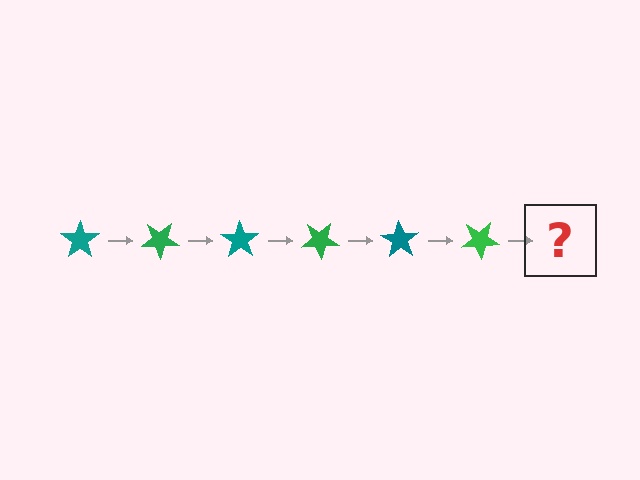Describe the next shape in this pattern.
It should be a teal star, rotated 210 degrees from the start.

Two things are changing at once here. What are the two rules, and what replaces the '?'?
The two rules are that it rotates 35 degrees each step and the color cycles through teal and green. The '?' should be a teal star, rotated 210 degrees from the start.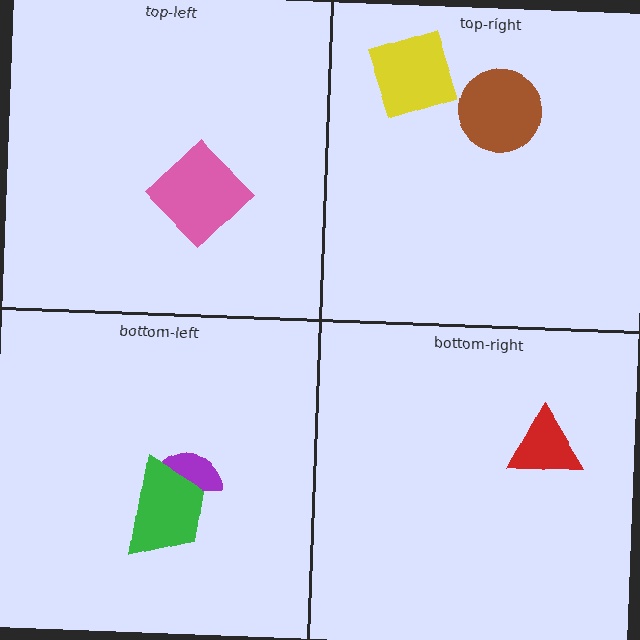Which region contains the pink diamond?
The top-left region.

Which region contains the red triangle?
The bottom-right region.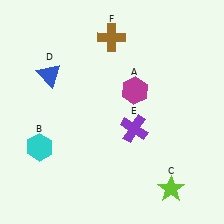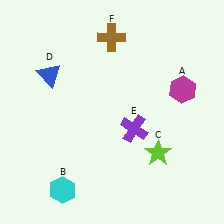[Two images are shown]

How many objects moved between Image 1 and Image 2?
3 objects moved between the two images.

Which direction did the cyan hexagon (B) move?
The cyan hexagon (B) moved down.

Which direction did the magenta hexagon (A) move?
The magenta hexagon (A) moved right.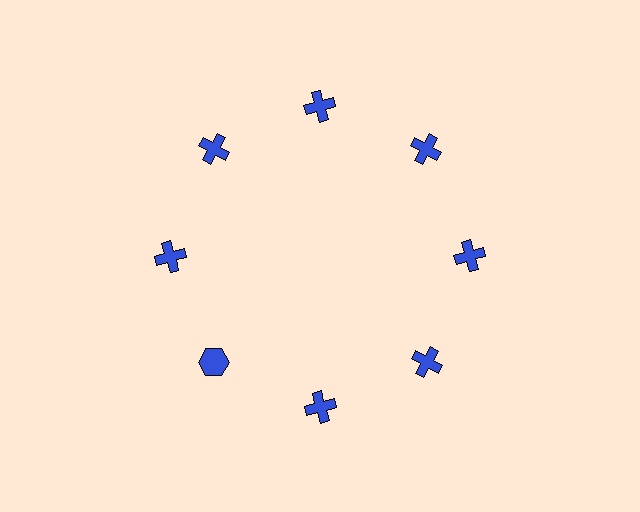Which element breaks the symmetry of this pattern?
The blue hexagon at roughly the 8 o'clock position breaks the symmetry. All other shapes are blue crosses.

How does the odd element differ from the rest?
It has a different shape: hexagon instead of cross.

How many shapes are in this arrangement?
There are 8 shapes arranged in a ring pattern.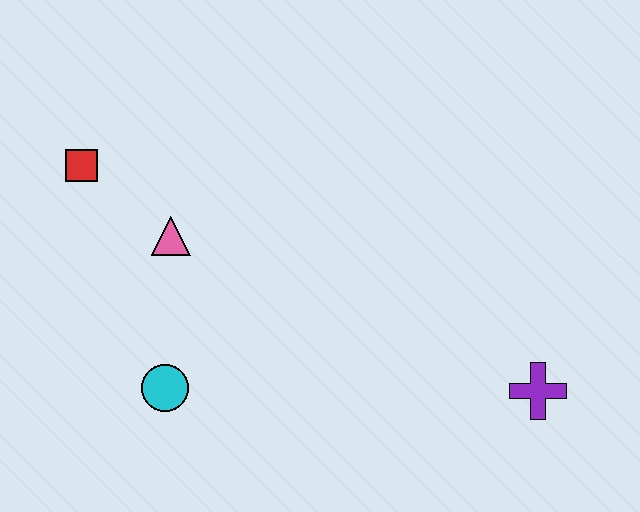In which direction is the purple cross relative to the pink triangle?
The purple cross is to the right of the pink triangle.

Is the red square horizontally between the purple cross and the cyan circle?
No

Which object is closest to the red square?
The pink triangle is closest to the red square.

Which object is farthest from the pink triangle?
The purple cross is farthest from the pink triangle.